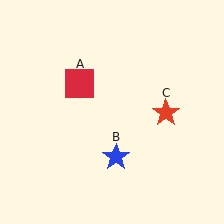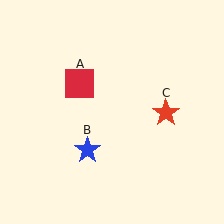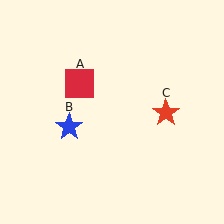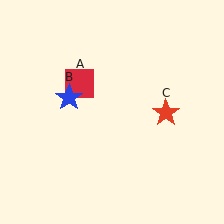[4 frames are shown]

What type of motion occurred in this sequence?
The blue star (object B) rotated clockwise around the center of the scene.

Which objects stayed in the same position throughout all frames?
Red square (object A) and red star (object C) remained stationary.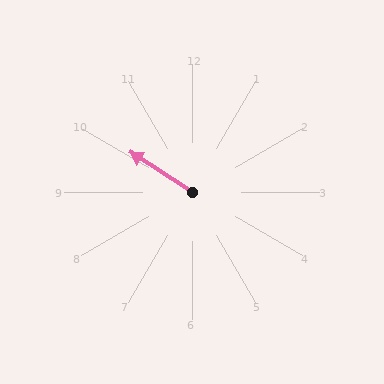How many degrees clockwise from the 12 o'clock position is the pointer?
Approximately 303 degrees.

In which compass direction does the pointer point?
Northwest.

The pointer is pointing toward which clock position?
Roughly 10 o'clock.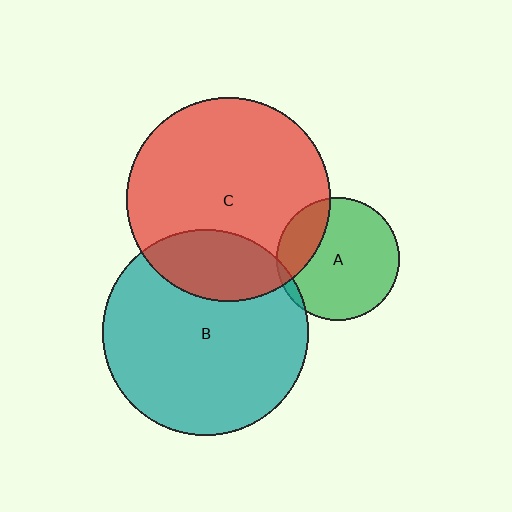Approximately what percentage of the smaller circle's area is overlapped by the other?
Approximately 5%.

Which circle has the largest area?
Circle B (teal).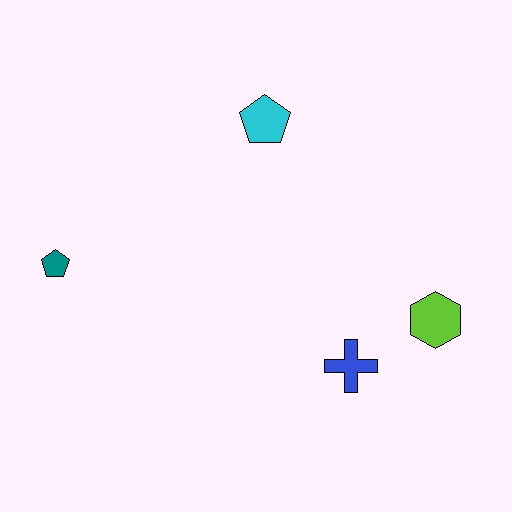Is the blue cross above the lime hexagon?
No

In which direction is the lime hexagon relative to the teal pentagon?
The lime hexagon is to the right of the teal pentagon.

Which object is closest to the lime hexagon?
The blue cross is closest to the lime hexagon.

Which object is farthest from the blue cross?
The teal pentagon is farthest from the blue cross.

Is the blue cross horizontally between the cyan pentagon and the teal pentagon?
No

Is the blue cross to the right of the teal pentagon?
Yes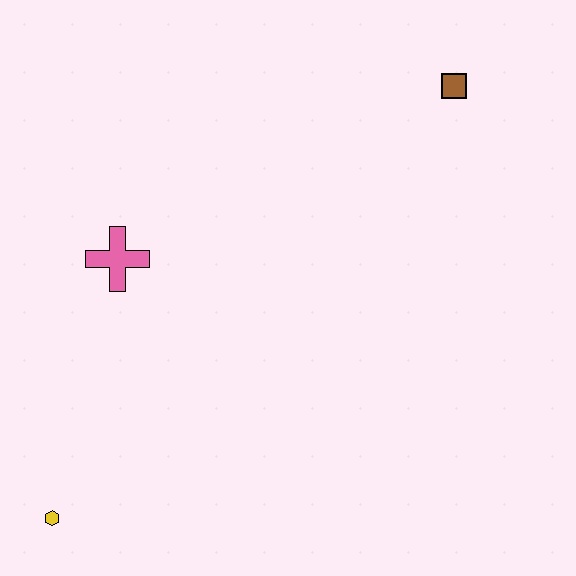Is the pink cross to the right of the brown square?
No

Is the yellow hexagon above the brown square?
No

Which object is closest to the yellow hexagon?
The pink cross is closest to the yellow hexagon.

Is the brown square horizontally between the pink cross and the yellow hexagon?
No